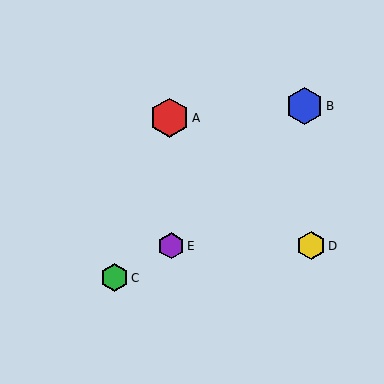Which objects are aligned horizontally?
Objects D, E are aligned horizontally.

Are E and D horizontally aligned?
Yes, both are at y≈246.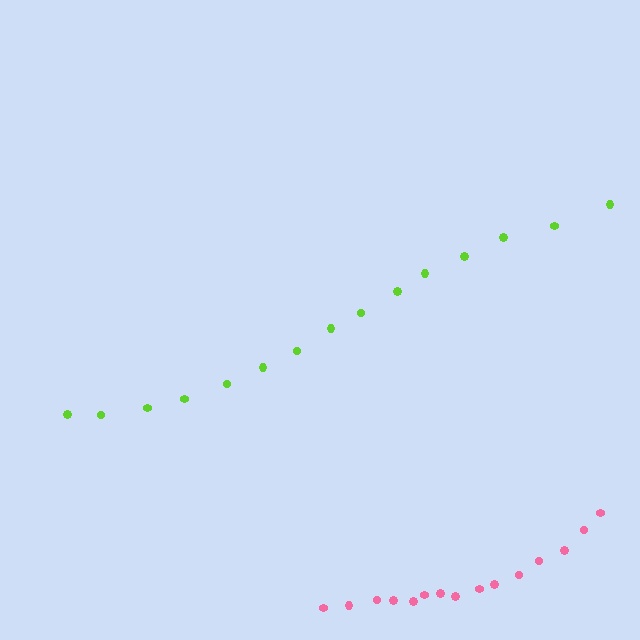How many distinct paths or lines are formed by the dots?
There are 2 distinct paths.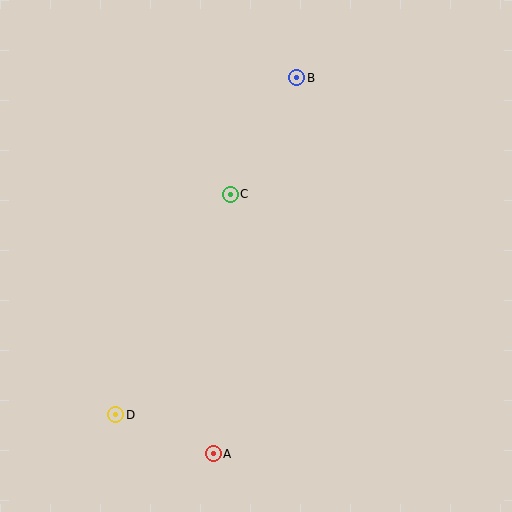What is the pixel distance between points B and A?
The distance between B and A is 385 pixels.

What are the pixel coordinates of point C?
Point C is at (230, 194).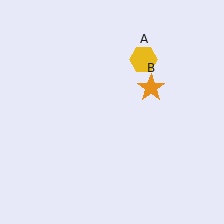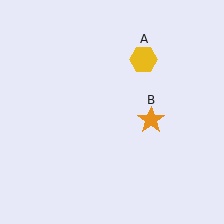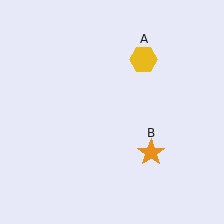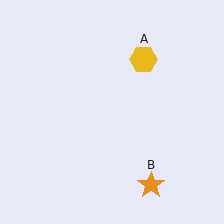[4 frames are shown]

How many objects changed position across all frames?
1 object changed position: orange star (object B).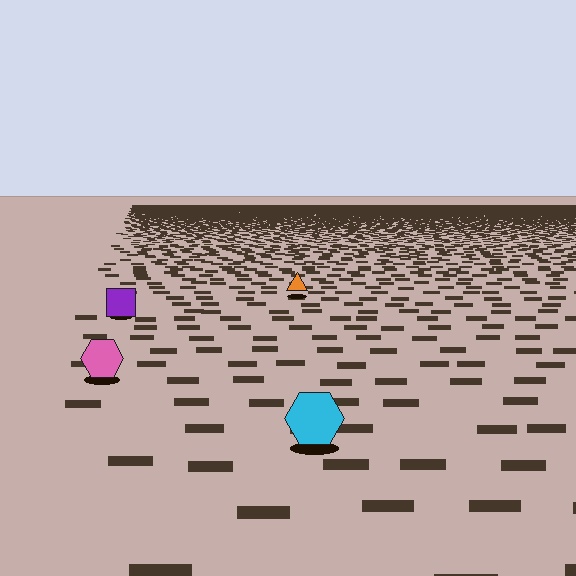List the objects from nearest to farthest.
From nearest to farthest: the cyan hexagon, the pink hexagon, the purple square, the orange triangle.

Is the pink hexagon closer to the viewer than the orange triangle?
Yes. The pink hexagon is closer — you can tell from the texture gradient: the ground texture is coarser near it.